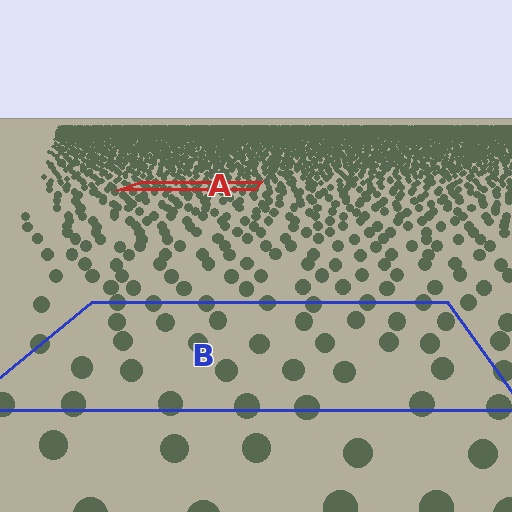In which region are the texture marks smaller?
The texture marks are smaller in region A, because it is farther away.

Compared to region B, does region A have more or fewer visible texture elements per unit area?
Region A has more texture elements per unit area — they are packed more densely because it is farther away.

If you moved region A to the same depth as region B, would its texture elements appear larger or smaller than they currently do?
They would appear larger. At a closer depth, the same texture elements are projected at a bigger on-screen size.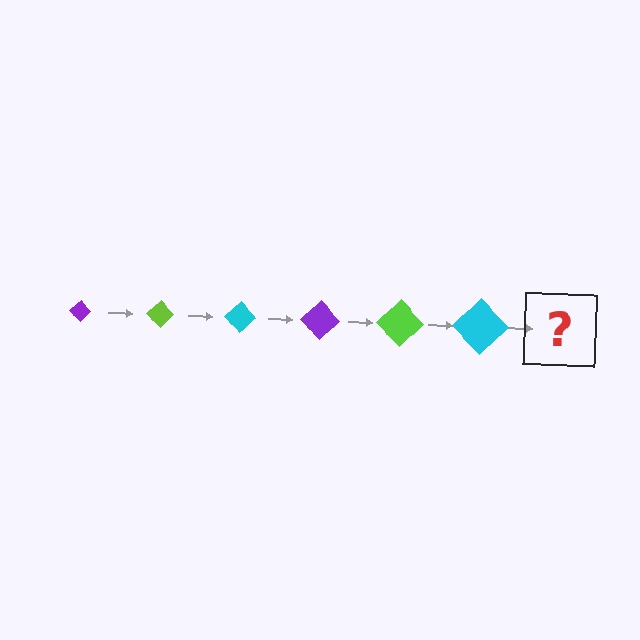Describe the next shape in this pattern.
It should be a purple diamond, larger than the previous one.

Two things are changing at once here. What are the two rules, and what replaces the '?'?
The two rules are that the diamond grows larger each step and the color cycles through purple, lime, and cyan. The '?' should be a purple diamond, larger than the previous one.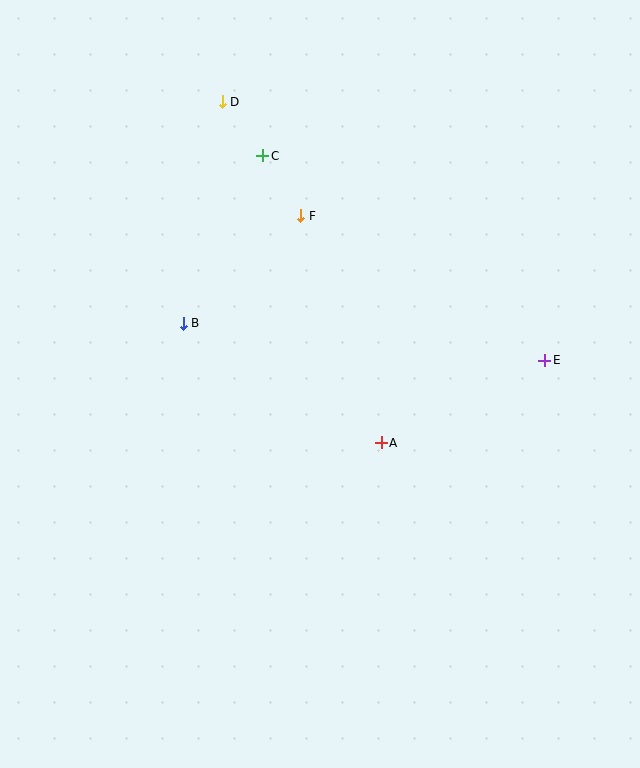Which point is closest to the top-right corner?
Point E is closest to the top-right corner.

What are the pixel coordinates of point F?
Point F is at (301, 216).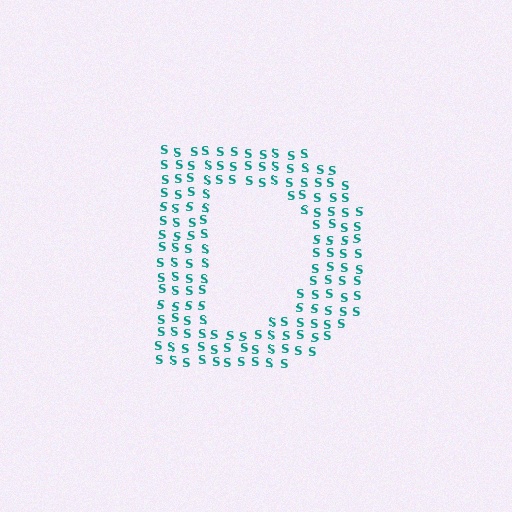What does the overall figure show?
The overall figure shows the letter D.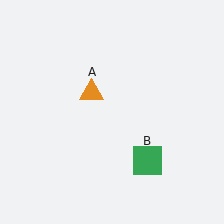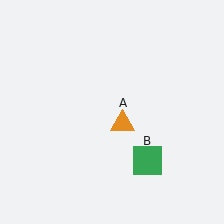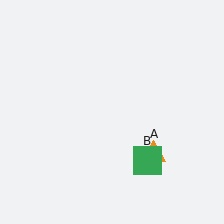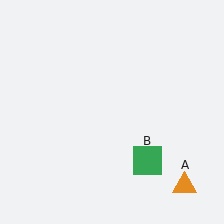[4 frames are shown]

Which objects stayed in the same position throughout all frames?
Green square (object B) remained stationary.